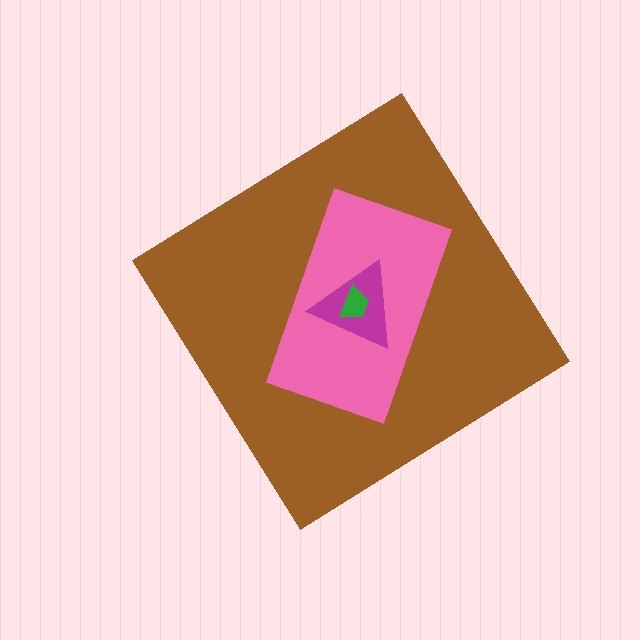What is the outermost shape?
The brown diamond.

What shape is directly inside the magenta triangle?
The green trapezoid.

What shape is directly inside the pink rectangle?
The magenta triangle.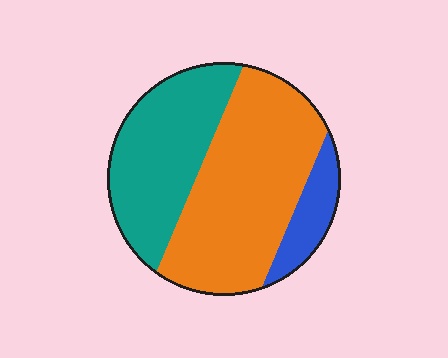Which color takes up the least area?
Blue, at roughly 10%.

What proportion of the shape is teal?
Teal covers 36% of the shape.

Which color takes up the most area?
Orange, at roughly 55%.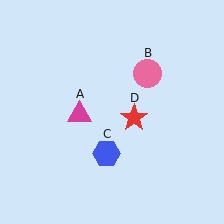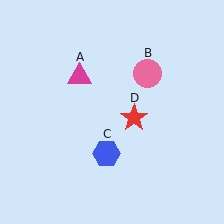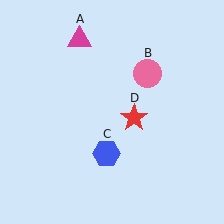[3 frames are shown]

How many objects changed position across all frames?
1 object changed position: magenta triangle (object A).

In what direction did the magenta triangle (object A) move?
The magenta triangle (object A) moved up.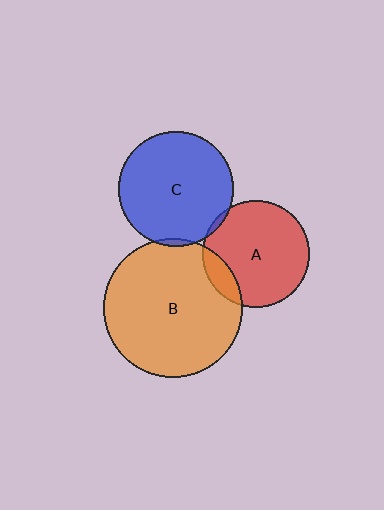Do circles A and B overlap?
Yes.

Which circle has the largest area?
Circle B (orange).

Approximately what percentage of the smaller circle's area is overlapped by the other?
Approximately 15%.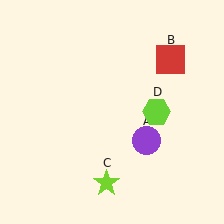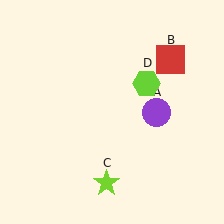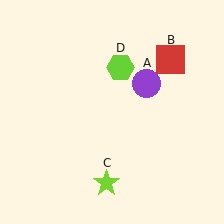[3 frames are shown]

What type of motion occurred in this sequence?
The purple circle (object A), lime hexagon (object D) rotated counterclockwise around the center of the scene.